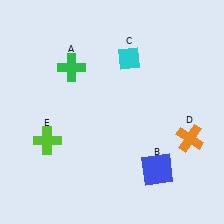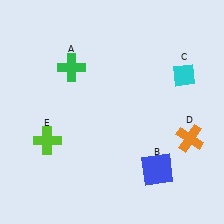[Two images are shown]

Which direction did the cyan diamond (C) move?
The cyan diamond (C) moved right.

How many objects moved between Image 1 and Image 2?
1 object moved between the two images.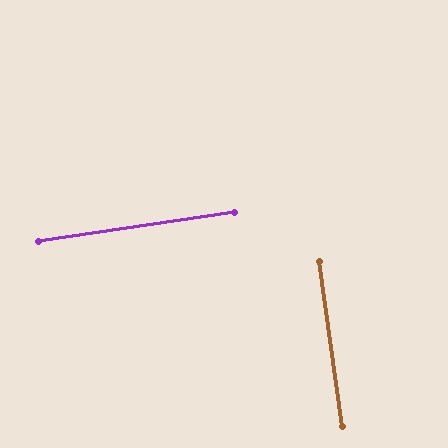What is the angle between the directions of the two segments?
Approximately 89 degrees.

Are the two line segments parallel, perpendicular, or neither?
Perpendicular — they meet at approximately 89°.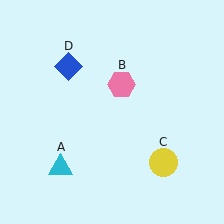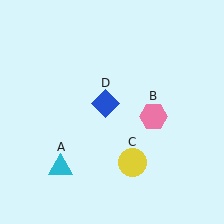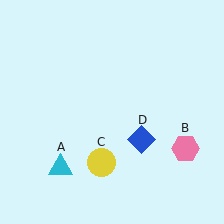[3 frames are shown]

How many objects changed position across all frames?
3 objects changed position: pink hexagon (object B), yellow circle (object C), blue diamond (object D).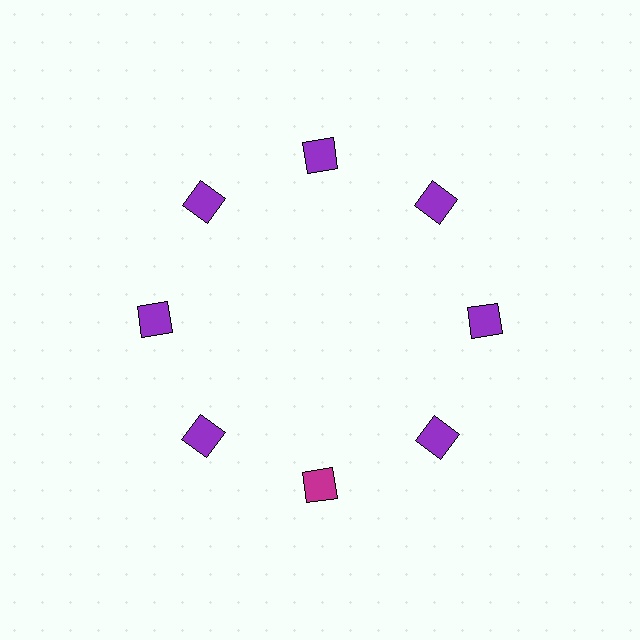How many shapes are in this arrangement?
There are 8 shapes arranged in a ring pattern.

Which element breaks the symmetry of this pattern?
The magenta square at roughly the 6 o'clock position breaks the symmetry. All other shapes are purple squares.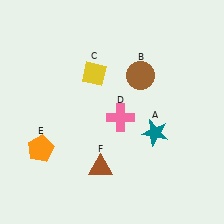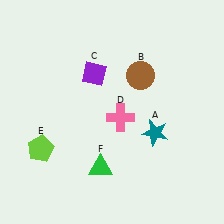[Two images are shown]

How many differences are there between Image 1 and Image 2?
There are 3 differences between the two images.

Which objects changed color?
C changed from yellow to purple. E changed from orange to lime. F changed from brown to green.